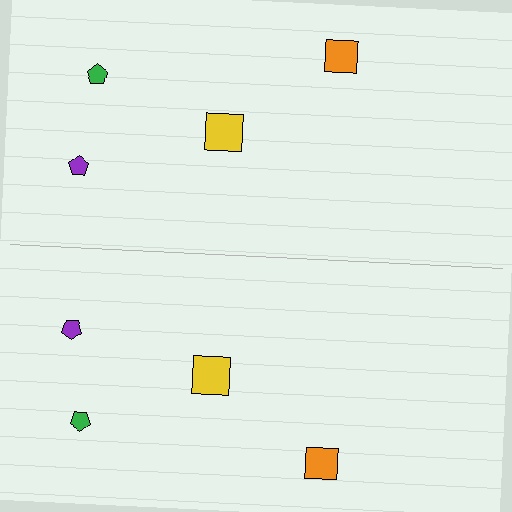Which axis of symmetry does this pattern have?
The pattern has a horizontal axis of symmetry running through the center of the image.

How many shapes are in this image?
There are 8 shapes in this image.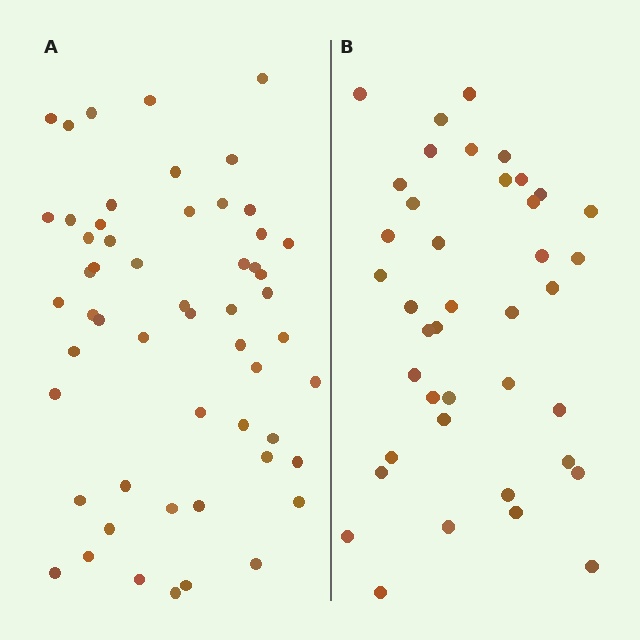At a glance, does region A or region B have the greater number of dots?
Region A (the left region) has more dots.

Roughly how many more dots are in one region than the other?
Region A has approximately 15 more dots than region B.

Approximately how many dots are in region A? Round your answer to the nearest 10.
About 60 dots. (The exact count is 55, which rounds to 60.)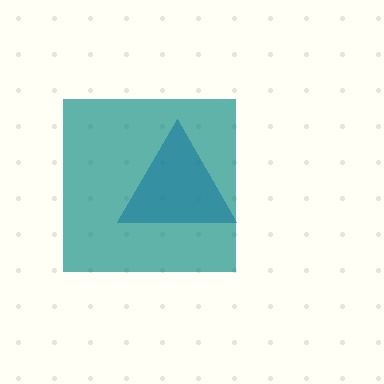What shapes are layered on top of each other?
The layered shapes are: a blue triangle, a teal square.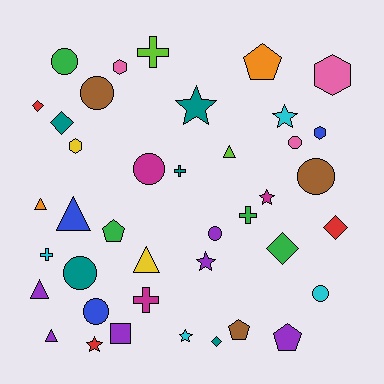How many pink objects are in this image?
There are 3 pink objects.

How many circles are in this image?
There are 9 circles.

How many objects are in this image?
There are 40 objects.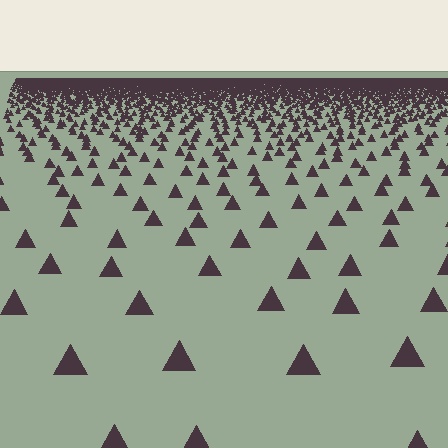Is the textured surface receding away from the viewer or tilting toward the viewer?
The surface is receding away from the viewer. Texture elements get smaller and denser toward the top.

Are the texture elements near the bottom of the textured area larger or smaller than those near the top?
Larger. Near the bottom, elements are closer to the viewer and appear at a bigger on-screen size.